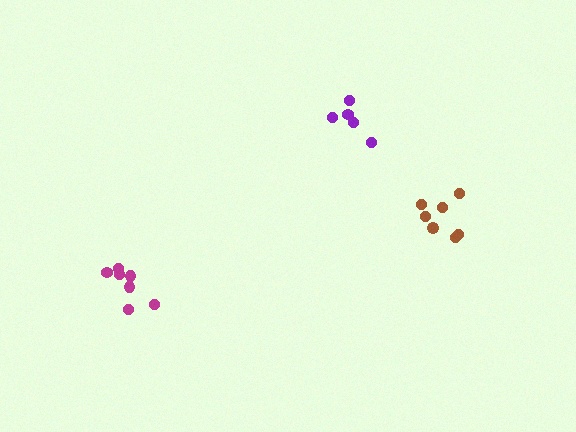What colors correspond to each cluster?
The clusters are colored: purple, magenta, brown.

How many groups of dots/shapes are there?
There are 3 groups.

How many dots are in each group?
Group 1: 5 dots, Group 2: 7 dots, Group 3: 7 dots (19 total).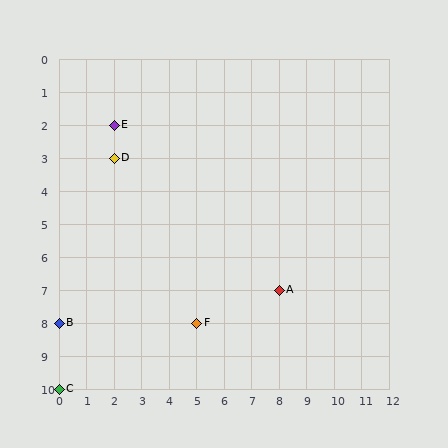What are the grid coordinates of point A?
Point A is at grid coordinates (8, 7).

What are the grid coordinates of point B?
Point B is at grid coordinates (0, 8).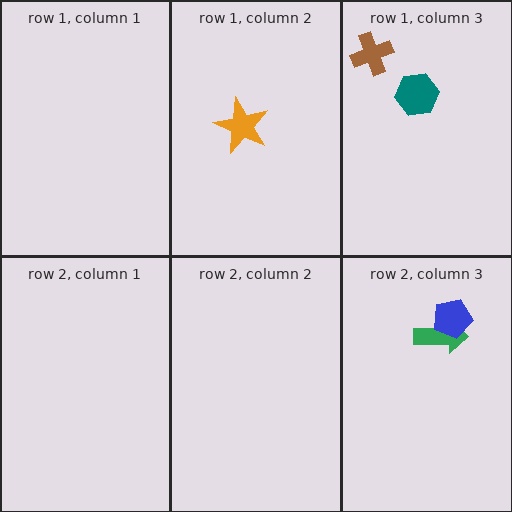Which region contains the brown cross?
The row 1, column 3 region.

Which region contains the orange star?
The row 1, column 2 region.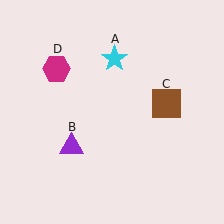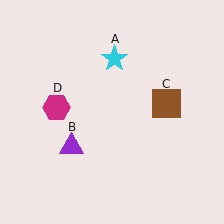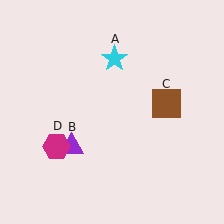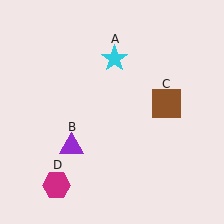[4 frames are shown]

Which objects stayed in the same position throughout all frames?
Cyan star (object A) and purple triangle (object B) and brown square (object C) remained stationary.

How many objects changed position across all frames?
1 object changed position: magenta hexagon (object D).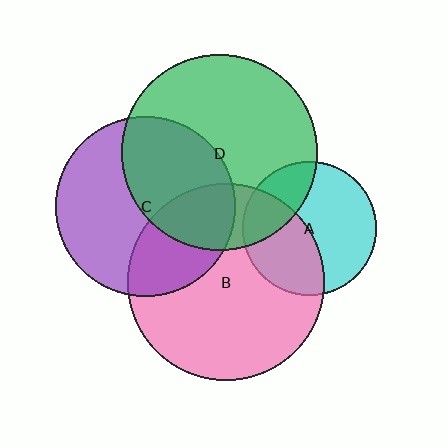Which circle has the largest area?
Circle B (pink).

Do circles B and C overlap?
Yes.